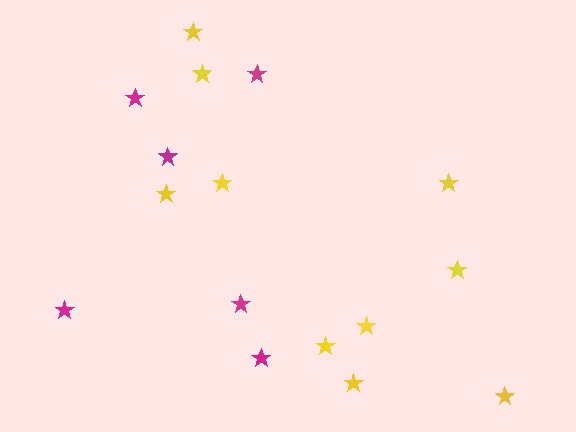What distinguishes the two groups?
There are 2 groups: one group of magenta stars (6) and one group of yellow stars (10).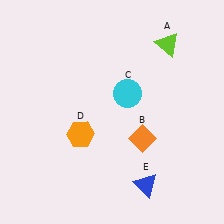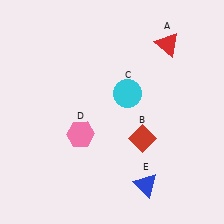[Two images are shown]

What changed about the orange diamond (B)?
In Image 1, B is orange. In Image 2, it changed to red.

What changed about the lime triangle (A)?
In Image 1, A is lime. In Image 2, it changed to red.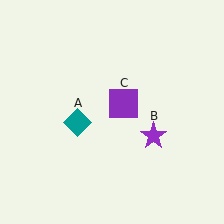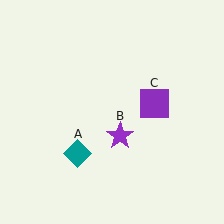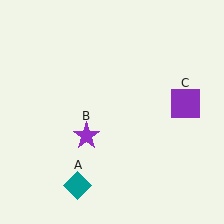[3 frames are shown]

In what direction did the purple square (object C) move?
The purple square (object C) moved right.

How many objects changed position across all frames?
3 objects changed position: teal diamond (object A), purple star (object B), purple square (object C).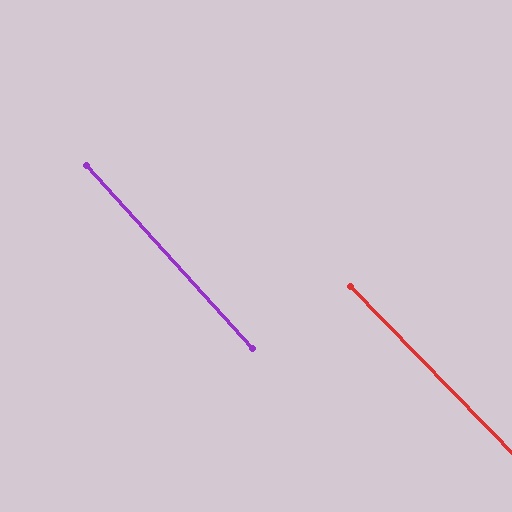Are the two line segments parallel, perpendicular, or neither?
Parallel — their directions differ by only 1.8°.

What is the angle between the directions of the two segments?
Approximately 2 degrees.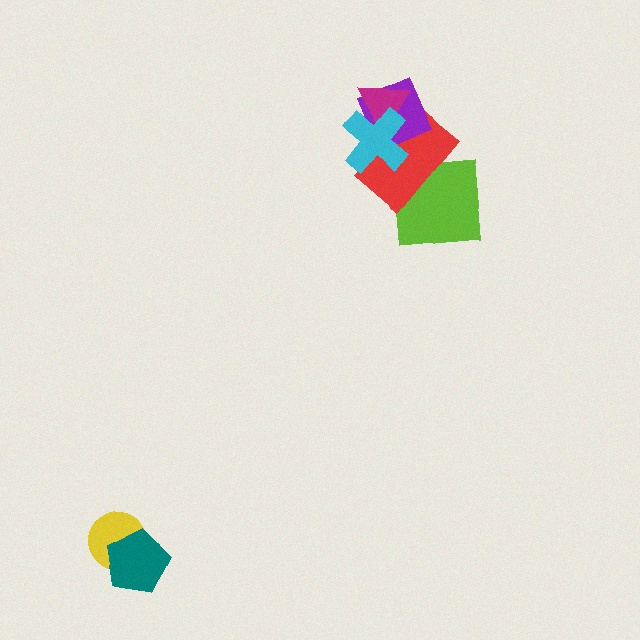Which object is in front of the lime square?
The red rectangle is in front of the lime square.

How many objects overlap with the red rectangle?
4 objects overlap with the red rectangle.